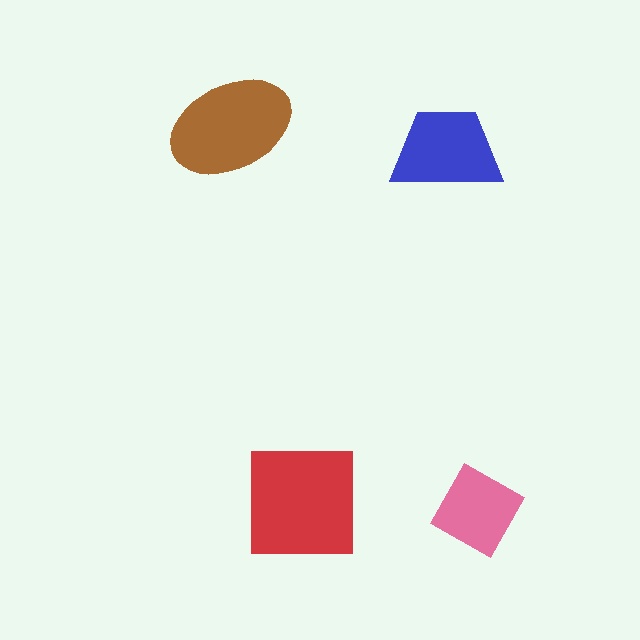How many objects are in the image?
There are 4 objects in the image.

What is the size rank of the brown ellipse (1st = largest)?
2nd.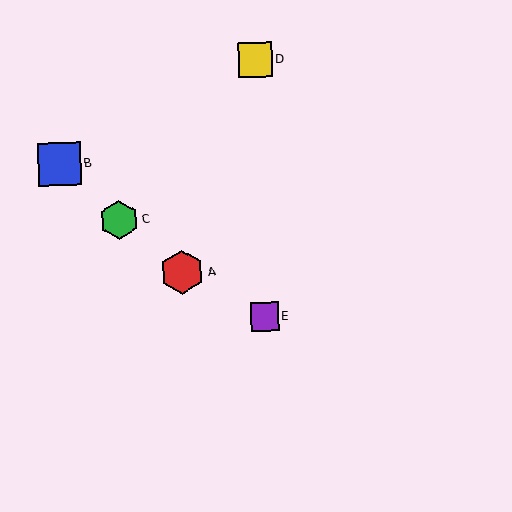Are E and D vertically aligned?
Yes, both are at x≈264.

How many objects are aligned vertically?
2 objects (D, E) are aligned vertically.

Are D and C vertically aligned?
No, D is at x≈255 and C is at x≈119.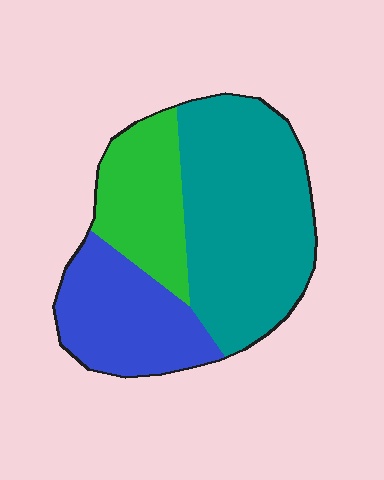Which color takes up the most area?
Teal, at roughly 50%.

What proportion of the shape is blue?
Blue takes up about one quarter (1/4) of the shape.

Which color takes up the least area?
Green, at roughly 20%.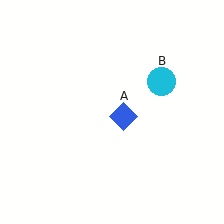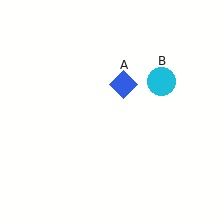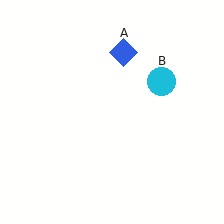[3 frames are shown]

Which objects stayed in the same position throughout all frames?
Cyan circle (object B) remained stationary.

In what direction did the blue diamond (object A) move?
The blue diamond (object A) moved up.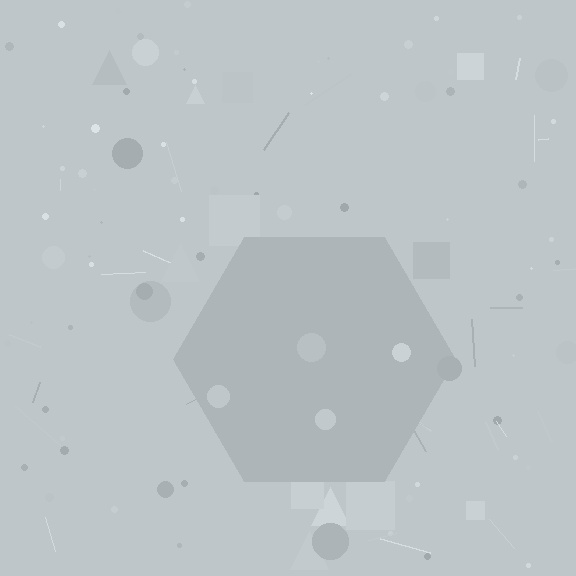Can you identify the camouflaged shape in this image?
The camouflaged shape is a hexagon.